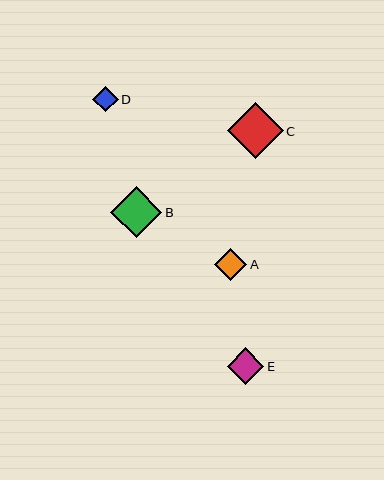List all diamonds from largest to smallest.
From largest to smallest: C, B, E, A, D.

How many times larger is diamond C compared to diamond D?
Diamond C is approximately 2.2 times the size of diamond D.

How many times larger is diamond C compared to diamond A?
Diamond C is approximately 1.7 times the size of diamond A.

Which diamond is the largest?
Diamond C is the largest with a size of approximately 56 pixels.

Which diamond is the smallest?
Diamond D is the smallest with a size of approximately 26 pixels.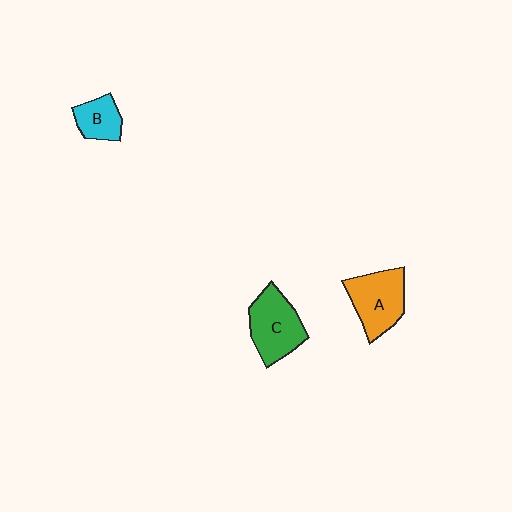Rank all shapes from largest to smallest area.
From largest to smallest: C (green), A (orange), B (cyan).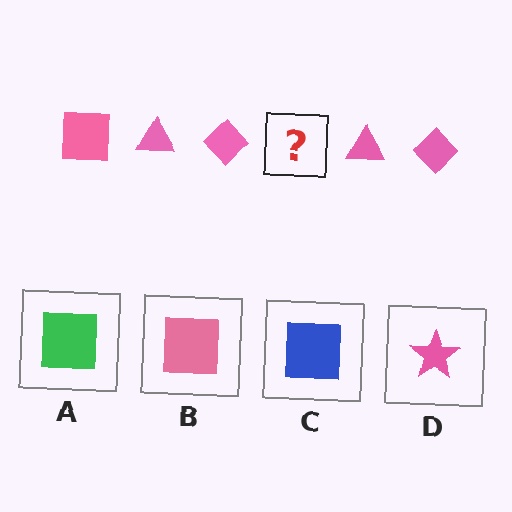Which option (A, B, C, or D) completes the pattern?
B.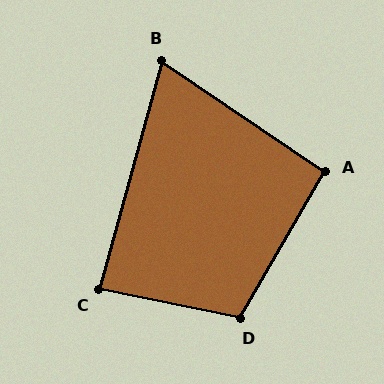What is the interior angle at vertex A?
Approximately 94 degrees (approximately right).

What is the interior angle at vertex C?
Approximately 86 degrees (approximately right).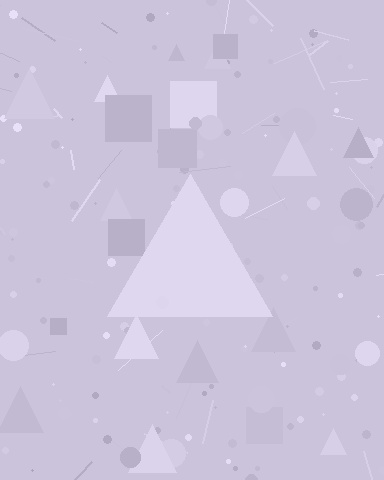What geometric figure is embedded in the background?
A triangle is embedded in the background.